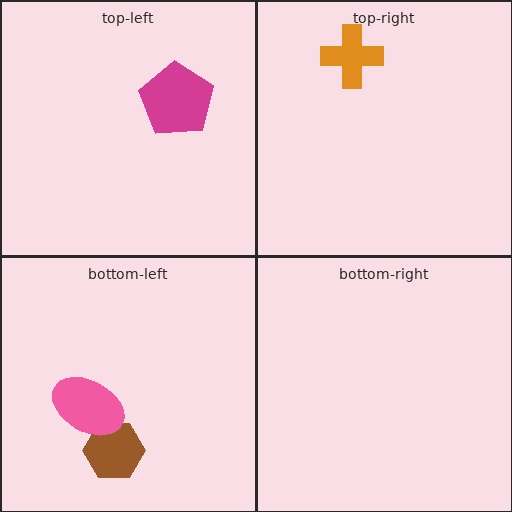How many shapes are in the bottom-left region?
2.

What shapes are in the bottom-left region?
The brown hexagon, the pink ellipse.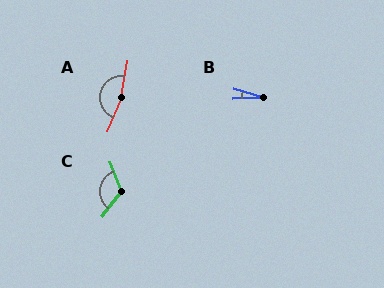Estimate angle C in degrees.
Approximately 121 degrees.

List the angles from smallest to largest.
B (19°), C (121°), A (166°).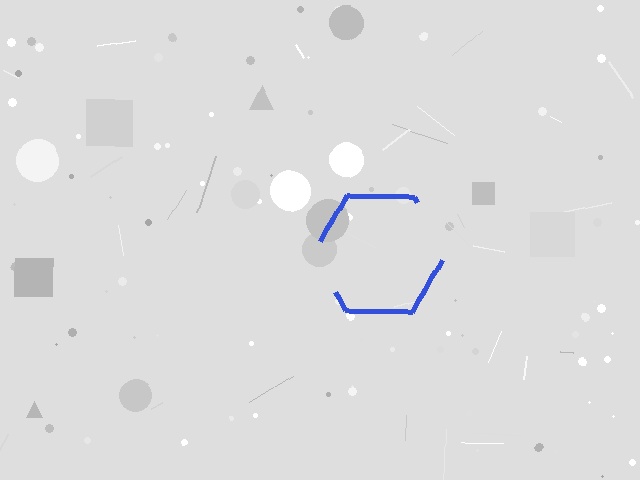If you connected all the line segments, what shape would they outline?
They would outline a hexagon.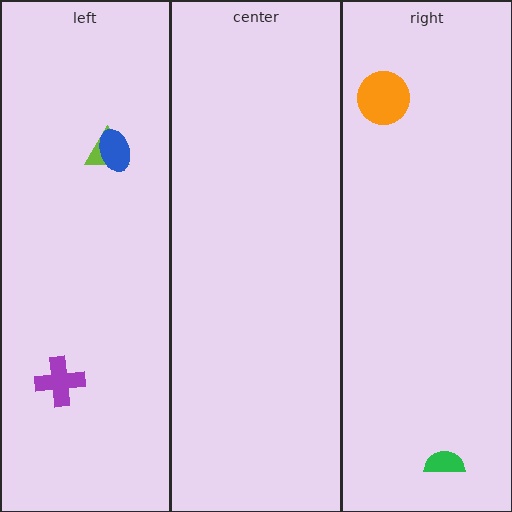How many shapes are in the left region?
3.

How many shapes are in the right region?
2.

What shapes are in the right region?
The green semicircle, the orange circle.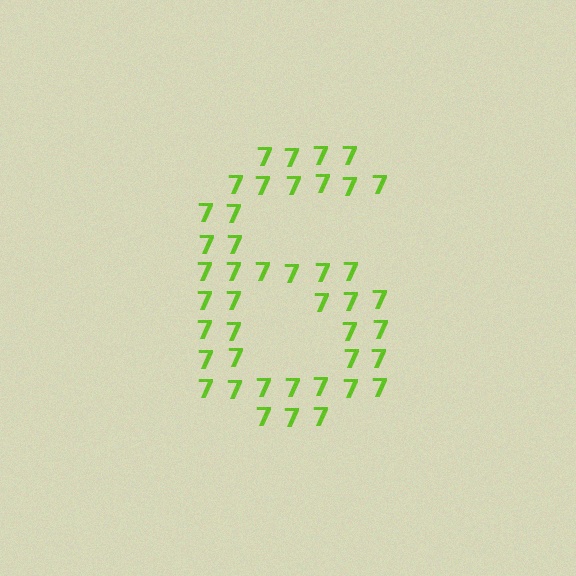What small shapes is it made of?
It is made of small digit 7's.